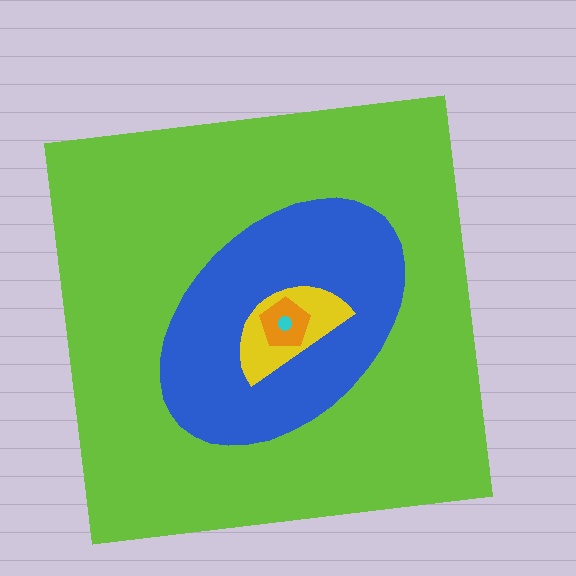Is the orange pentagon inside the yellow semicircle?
Yes.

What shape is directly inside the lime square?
The blue ellipse.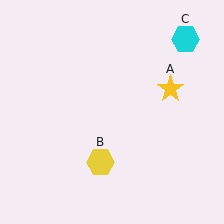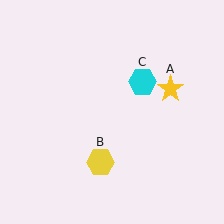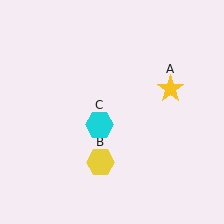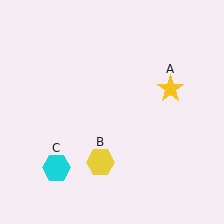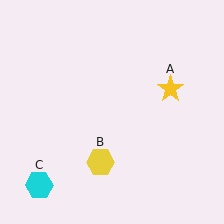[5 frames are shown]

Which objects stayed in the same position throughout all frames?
Yellow star (object A) and yellow hexagon (object B) remained stationary.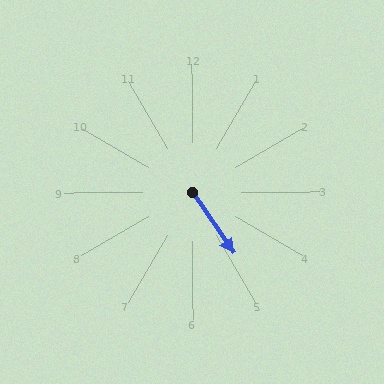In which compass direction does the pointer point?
Southeast.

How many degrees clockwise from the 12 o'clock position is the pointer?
Approximately 146 degrees.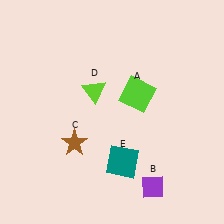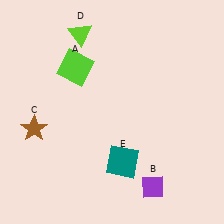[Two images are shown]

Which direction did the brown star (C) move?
The brown star (C) moved left.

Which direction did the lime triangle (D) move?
The lime triangle (D) moved up.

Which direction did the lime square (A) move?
The lime square (A) moved left.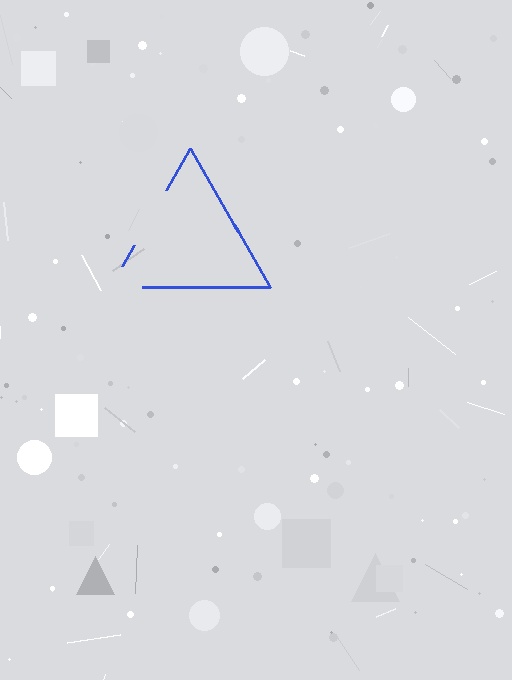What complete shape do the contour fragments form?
The contour fragments form a triangle.